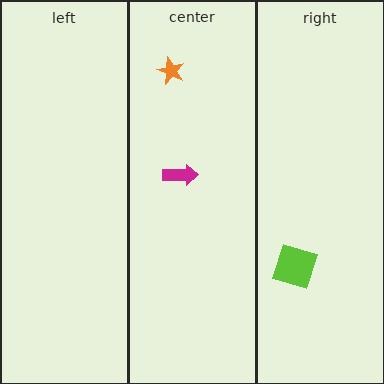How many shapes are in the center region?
2.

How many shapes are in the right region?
1.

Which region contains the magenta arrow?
The center region.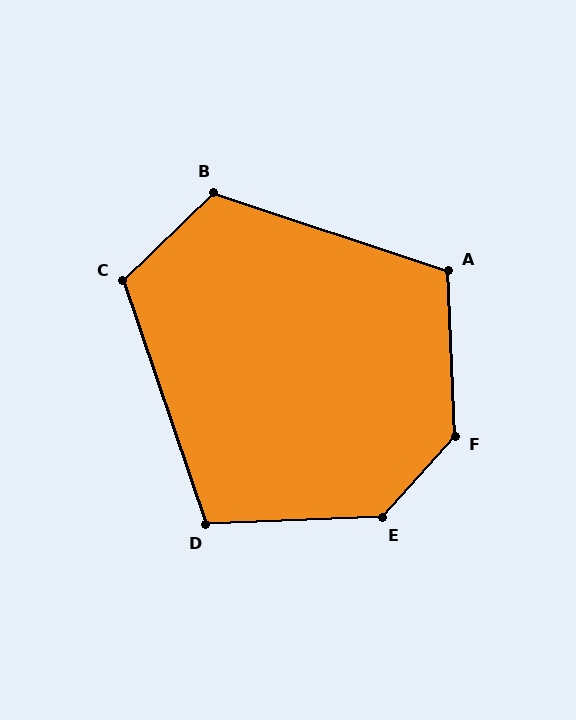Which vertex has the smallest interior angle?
D, at approximately 107 degrees.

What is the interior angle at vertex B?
Approximately 117 degrees (obtuse).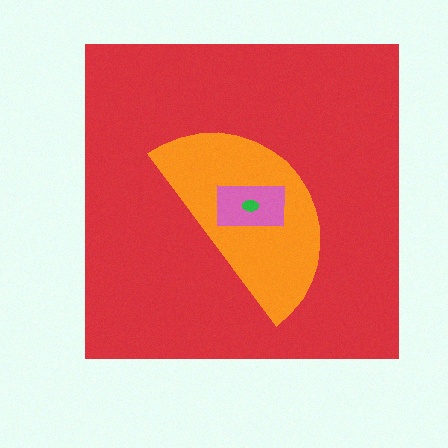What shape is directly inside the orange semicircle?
The pink rectangle.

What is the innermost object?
The green ellipse.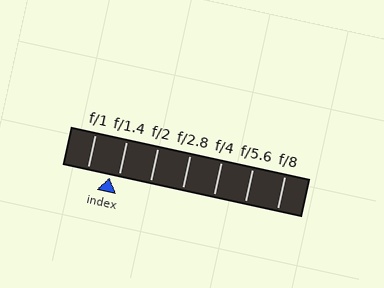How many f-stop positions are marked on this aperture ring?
There are 7 f-stop positions marked.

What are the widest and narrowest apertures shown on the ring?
The widest aperture shown is f/1 and the narrowest is f/8.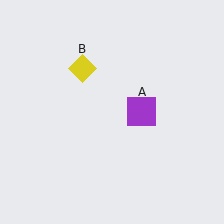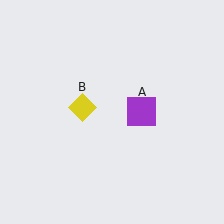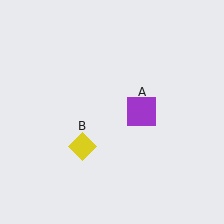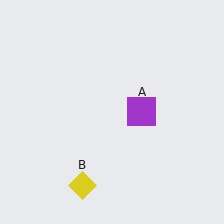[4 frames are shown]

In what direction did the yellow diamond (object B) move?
The yellow diamond (object B) moved down.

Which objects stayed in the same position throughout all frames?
Purple square (object A) remained stationary.